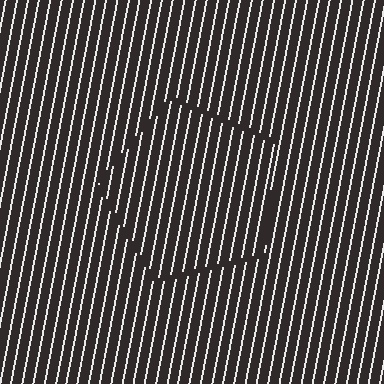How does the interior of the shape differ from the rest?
The interior of the shape contains the same grating, shifted by half a period — the contour is defined by the phase discontinuity where line-ends from the inner and outer gratings abut.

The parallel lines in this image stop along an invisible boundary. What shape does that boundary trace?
An illusory pentagon. The interior of the shape contains the same grating, shifted by half a period — the contour is defined by the phase discontinuity where line-ends from the inner and outer gratings abut.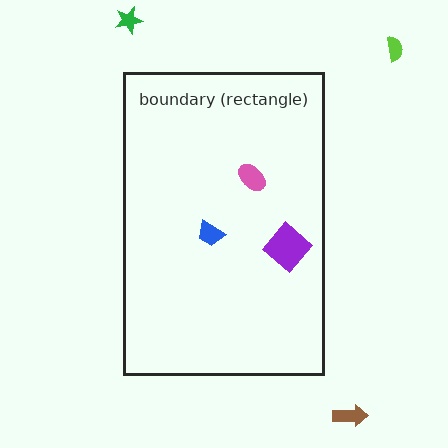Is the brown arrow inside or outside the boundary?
Outside.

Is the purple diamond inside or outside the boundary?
Inside.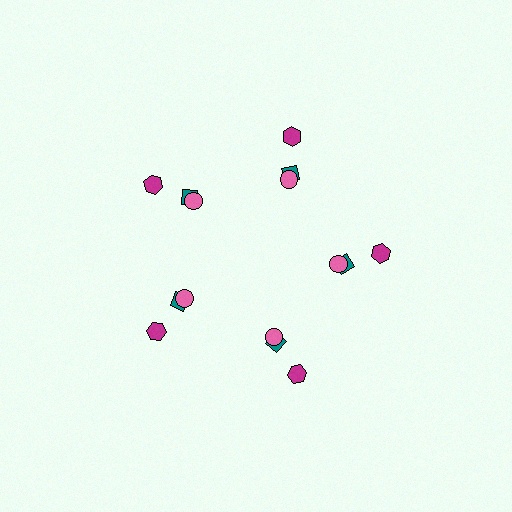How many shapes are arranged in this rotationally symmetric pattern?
There are 15 shapes, arranged in 5 groups of 3.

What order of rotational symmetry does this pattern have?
This pattern has 5-fold rotational symmetry.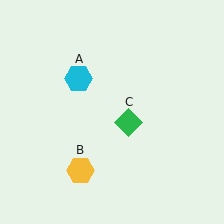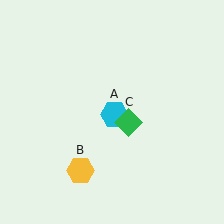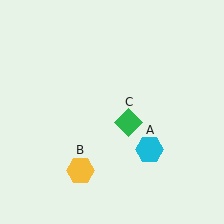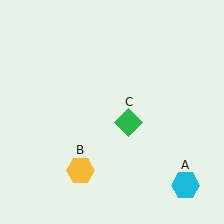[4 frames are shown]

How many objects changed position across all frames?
1 object changed position: cyan hexagon (object A).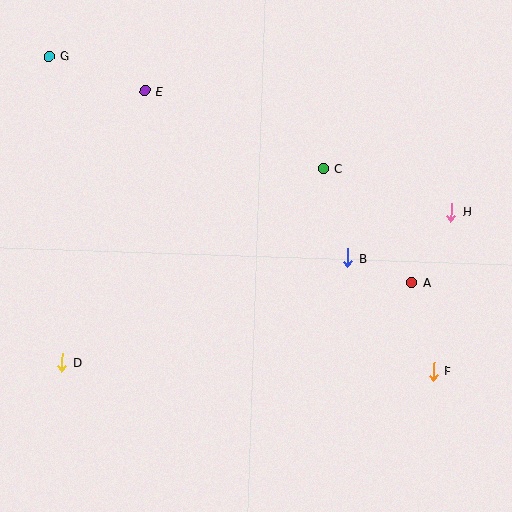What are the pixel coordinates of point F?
Point F is at (434, 372).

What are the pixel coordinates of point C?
Point C is at (323, 169).